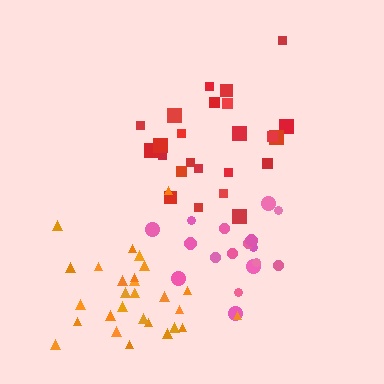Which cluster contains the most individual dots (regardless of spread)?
Orange (29).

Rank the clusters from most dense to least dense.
orange, pink, red.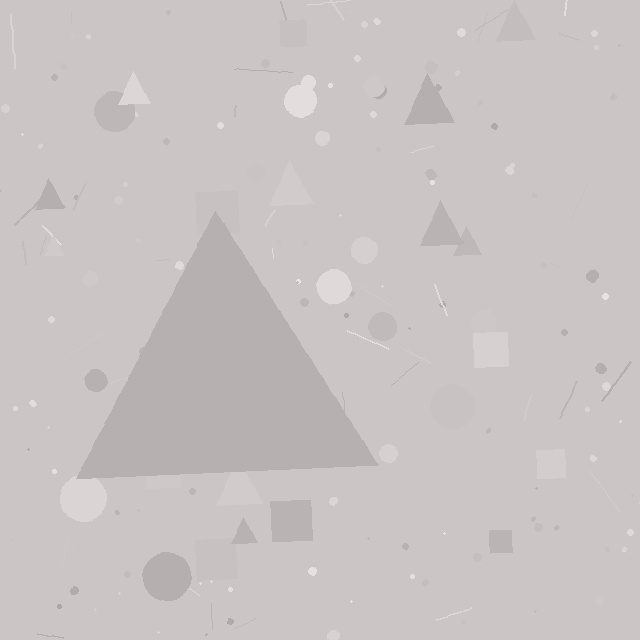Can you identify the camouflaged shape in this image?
The camouflaged shape is a triangle.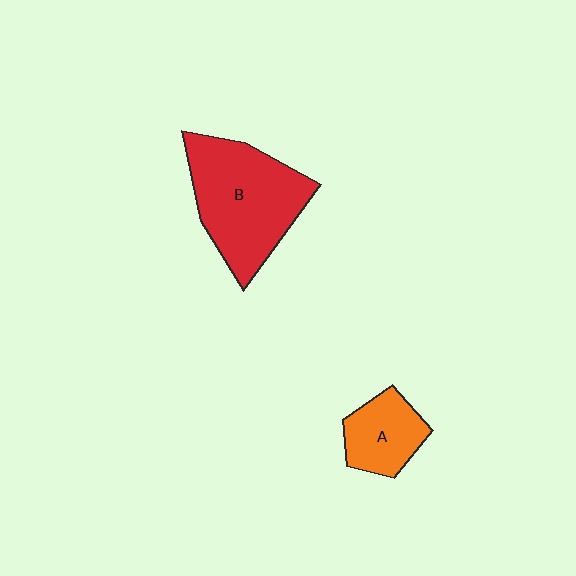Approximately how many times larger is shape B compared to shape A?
Approximately 2.2 times.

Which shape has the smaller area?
Shape A (orange).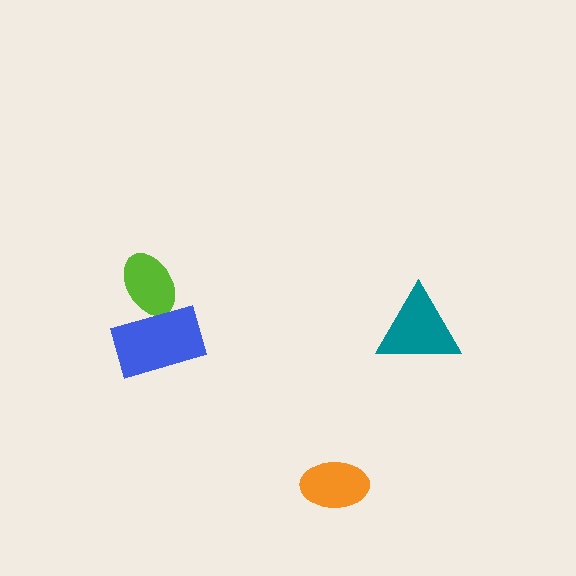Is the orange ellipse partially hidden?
No, no other shape covers it.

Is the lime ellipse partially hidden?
Yes, it is partially covered by another shape.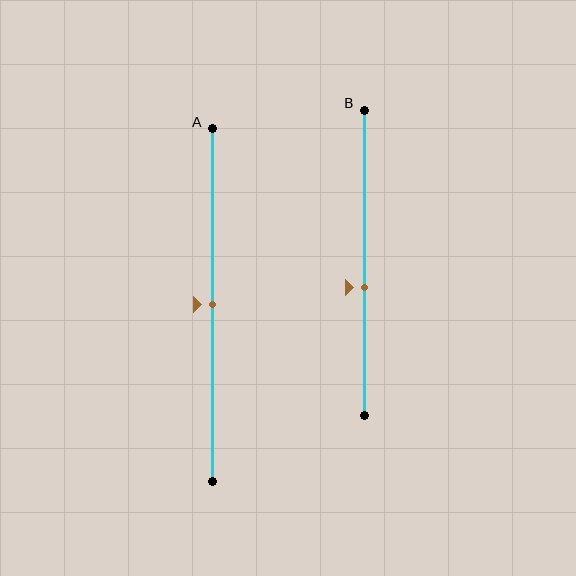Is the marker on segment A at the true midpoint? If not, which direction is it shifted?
Yes, the marker on segment A is at the true midpoint.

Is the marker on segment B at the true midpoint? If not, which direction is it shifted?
No, the marker on segment B is shifted downward by about 8% of the segment length.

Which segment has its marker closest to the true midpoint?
Segment A has its marker closest to the true midpoint.